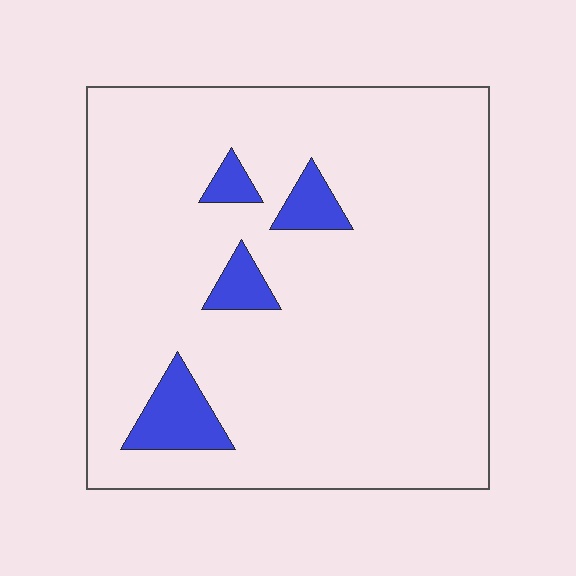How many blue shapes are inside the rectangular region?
4.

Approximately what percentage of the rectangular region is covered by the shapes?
Approximately 10%.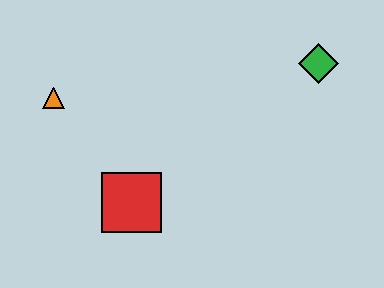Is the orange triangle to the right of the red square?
No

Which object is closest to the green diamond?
The red square is closest to the green diamond.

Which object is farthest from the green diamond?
The orange triangle is farthest from the green diamond.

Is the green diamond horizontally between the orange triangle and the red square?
No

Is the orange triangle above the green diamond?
No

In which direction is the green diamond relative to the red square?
The green diamond is to the right of the red square.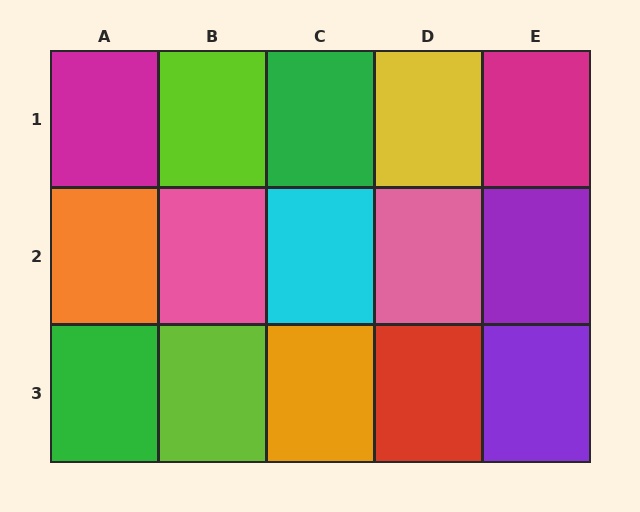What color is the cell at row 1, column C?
Green.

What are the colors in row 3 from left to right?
Green, lime, orange, red, purple.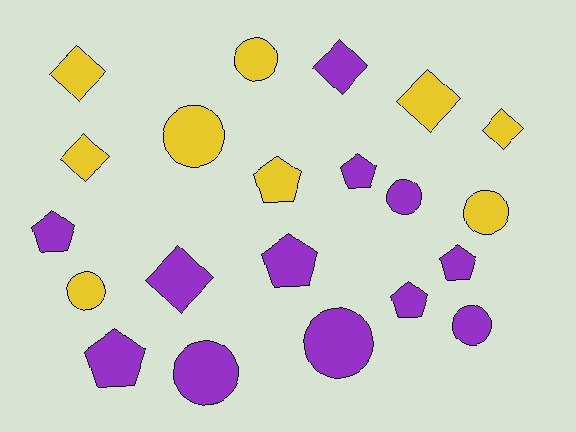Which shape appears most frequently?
Circle, with 8 objects.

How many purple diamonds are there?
There are 2 purple diamonds.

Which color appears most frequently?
Purple, with 12 objects.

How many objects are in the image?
There are 21 objects.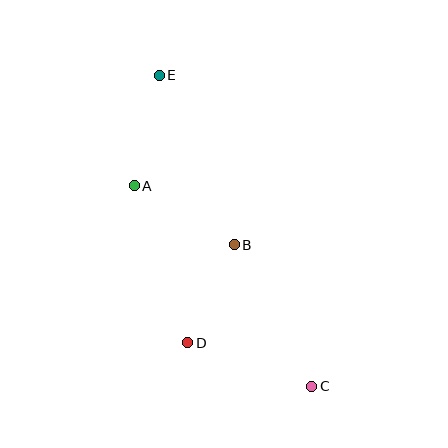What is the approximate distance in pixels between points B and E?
The distance between B and E is approximately 186 pixels.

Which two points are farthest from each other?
Points C and E are farthest from each other.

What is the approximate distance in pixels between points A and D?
The distance between A and D is approximately 166 pixels.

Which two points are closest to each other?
Points B and D are closest to each other.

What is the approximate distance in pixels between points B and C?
The distance between B and C is approximately 161 pixels.